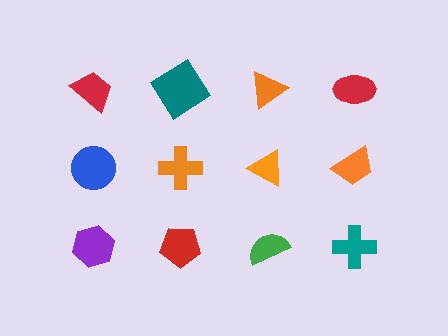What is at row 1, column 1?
A red trapezoid.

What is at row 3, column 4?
A teal cross.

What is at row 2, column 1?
A blue circle.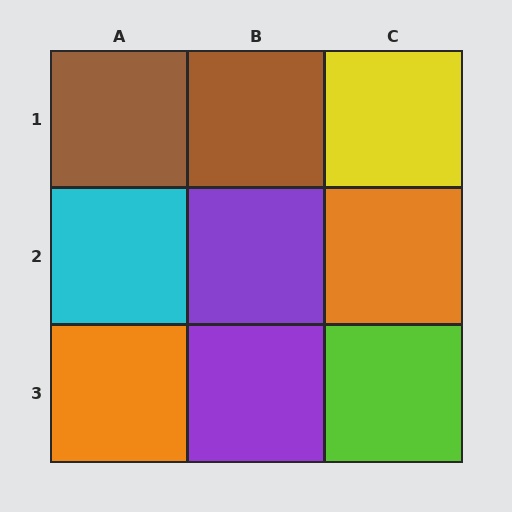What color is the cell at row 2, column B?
Purple.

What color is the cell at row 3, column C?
Lime.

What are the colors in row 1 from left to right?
Brown, brown, yellow.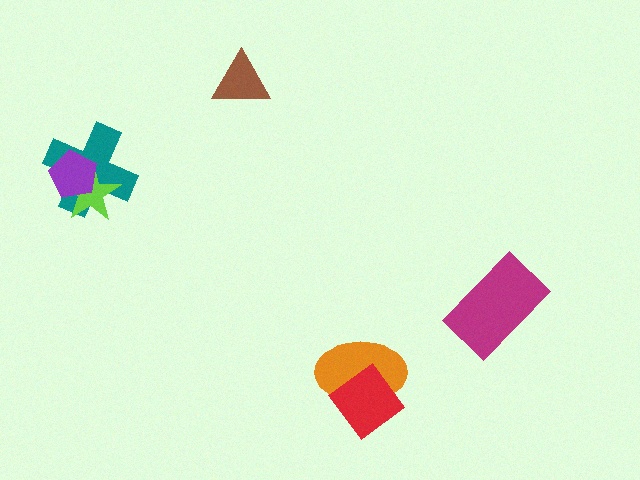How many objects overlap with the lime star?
2 objects overlap with the lime star.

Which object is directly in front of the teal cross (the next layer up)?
The lime star is directly in front of the teal cross.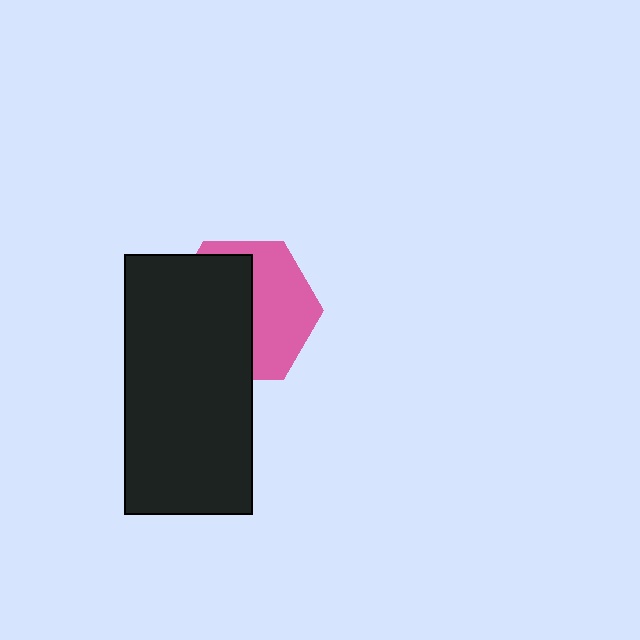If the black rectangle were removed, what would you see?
You would see the complete pink hexagon.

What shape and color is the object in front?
The object in front is a black rectangle.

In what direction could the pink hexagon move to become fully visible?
The pink hexagon could move right. That would shift it out from behind the black rectangle entirely.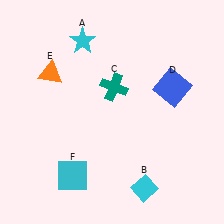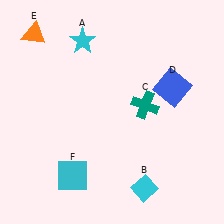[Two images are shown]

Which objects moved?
The objects that moved are: the teal cross (C), the orange triangle (E).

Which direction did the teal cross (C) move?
The teal cross (C) moved right.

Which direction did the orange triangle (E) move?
The orange triangle (E) moved up.